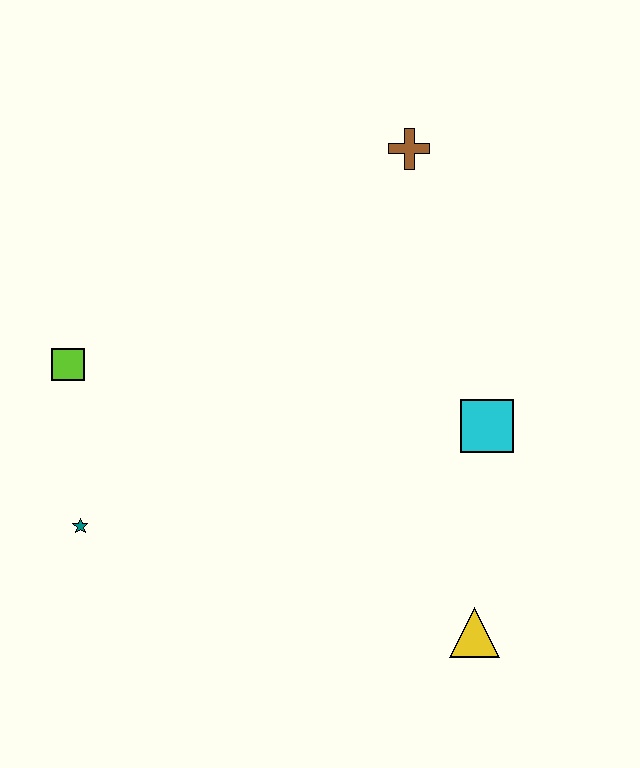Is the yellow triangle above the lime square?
No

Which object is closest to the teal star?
The lime square is closest to the teal star.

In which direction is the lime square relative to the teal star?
The lime square is above the teal star.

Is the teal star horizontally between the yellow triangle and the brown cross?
No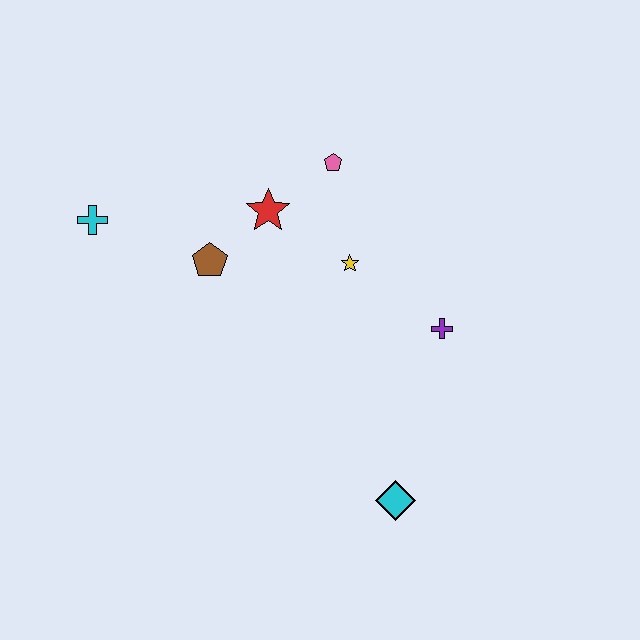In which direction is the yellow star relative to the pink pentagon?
The yellow star is below the pink pentagon.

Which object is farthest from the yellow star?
The cyan cross is farthest from the yellow star.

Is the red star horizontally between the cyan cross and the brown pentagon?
No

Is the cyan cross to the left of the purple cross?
Yes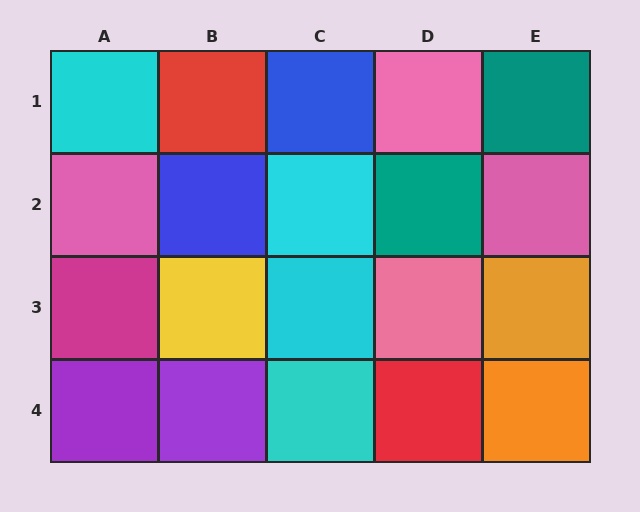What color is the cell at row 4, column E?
Orange.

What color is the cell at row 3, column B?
Yellow.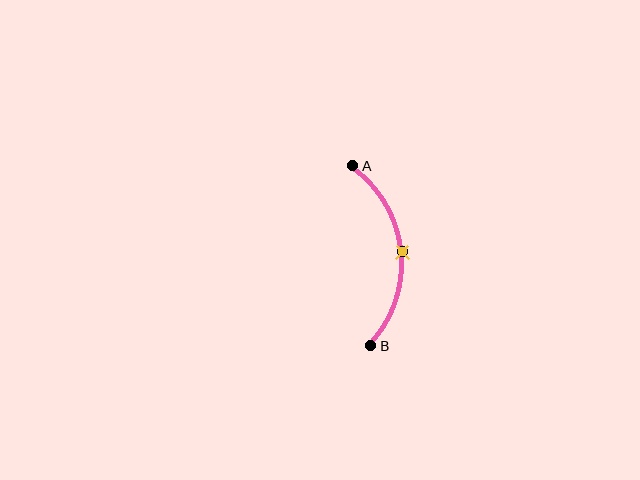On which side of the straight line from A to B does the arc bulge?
The arc bulges to the right of the straight line connecting A and B.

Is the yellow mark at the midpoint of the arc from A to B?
Yes. The yellow mark lies on the arc at equal arc-length from both A and B — it is the arc midpoint.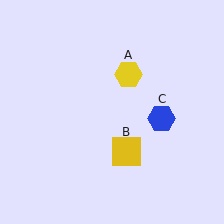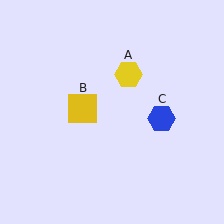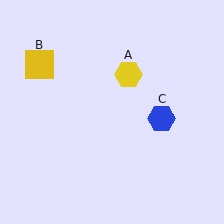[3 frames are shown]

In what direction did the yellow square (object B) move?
The yellow square (object B) moved up and to the left.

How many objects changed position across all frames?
1 object changed position: yellow square (object B).